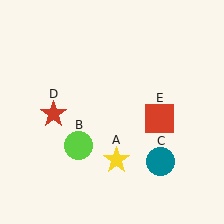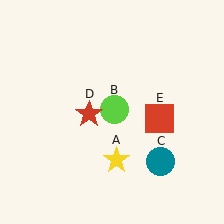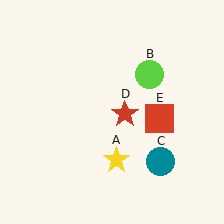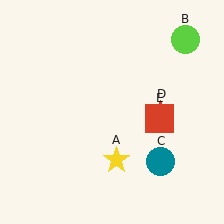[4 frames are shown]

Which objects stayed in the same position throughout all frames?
Yellow star (object A) and teal circle (object C) and red square (object E) remained stationary.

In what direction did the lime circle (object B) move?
The lime circle (object B) moved up and to the right.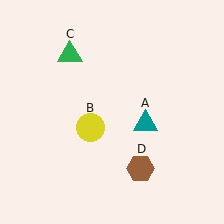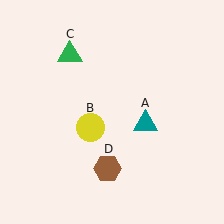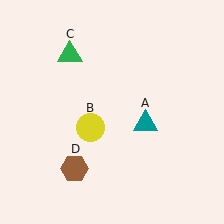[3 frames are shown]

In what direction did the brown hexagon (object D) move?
The brown hexagon (object D) moved left.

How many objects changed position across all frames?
1 object changed position: brown hexagon (object D).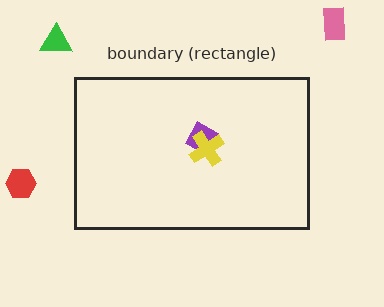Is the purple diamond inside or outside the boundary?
Inside.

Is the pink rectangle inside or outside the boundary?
Outside.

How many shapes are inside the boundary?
2 inside, 3 outside.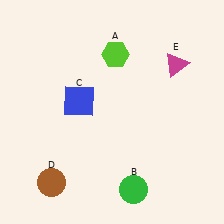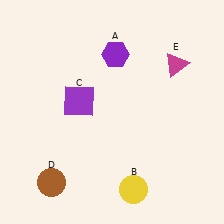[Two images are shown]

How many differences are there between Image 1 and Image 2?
There are 3 differences between the two images.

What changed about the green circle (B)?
In Image 1, B is green. In Image 2, it changed to yellow.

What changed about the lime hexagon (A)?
In Image 1, A is lime. In Image 2, it changed to purple.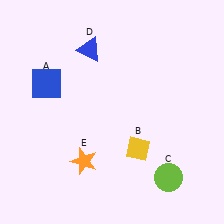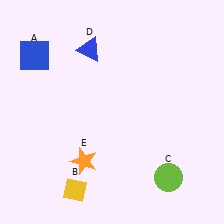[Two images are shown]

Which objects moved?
The objects that moved are: the blue square (A), the yellow diamond (B).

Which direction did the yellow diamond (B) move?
The yellow diamond (B) moved left.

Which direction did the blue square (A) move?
The blue square (A) moved up.